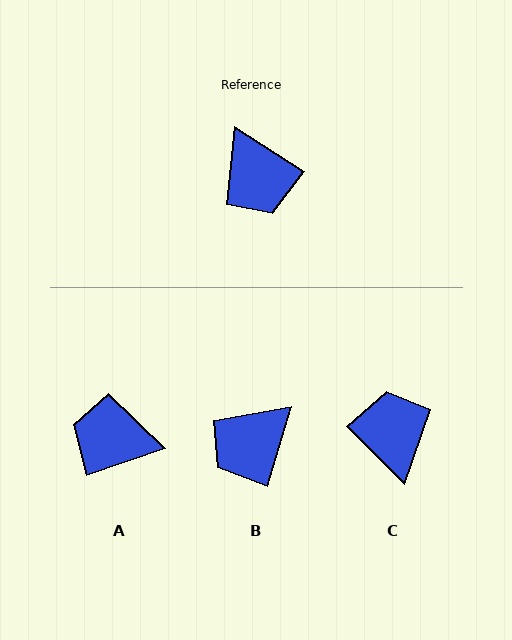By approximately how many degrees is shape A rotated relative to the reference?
Approximately 128 degrees clockwise.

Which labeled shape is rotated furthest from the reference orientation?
C, about 168 degrees away.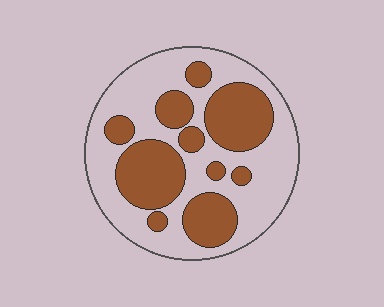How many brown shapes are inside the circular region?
10.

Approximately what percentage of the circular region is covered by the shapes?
Approximately 40%.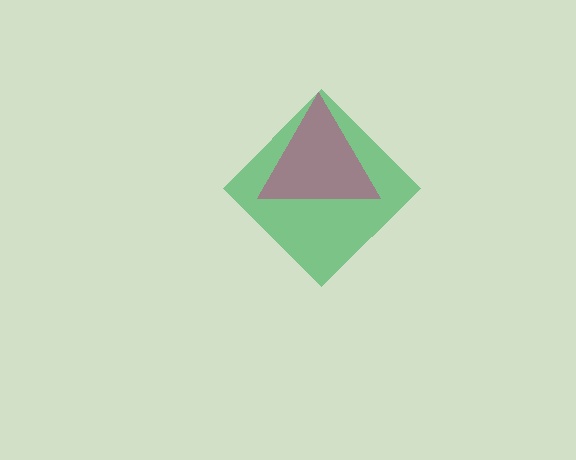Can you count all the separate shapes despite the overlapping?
Yes, there are 2 separate shapes.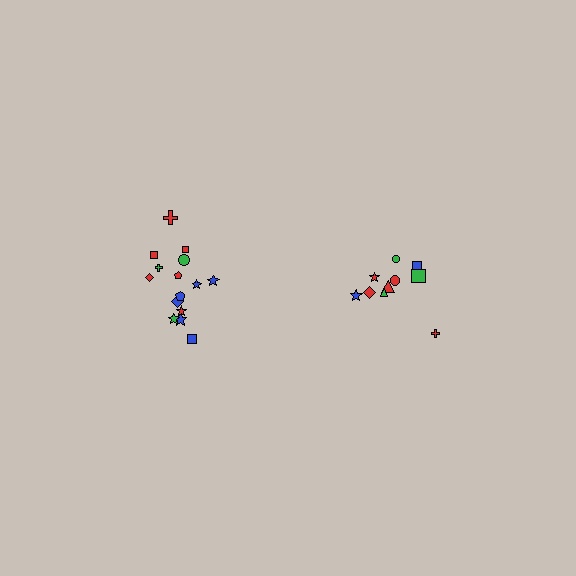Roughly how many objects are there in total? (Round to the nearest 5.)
Roughly 25 objects in total.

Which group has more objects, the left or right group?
The left group.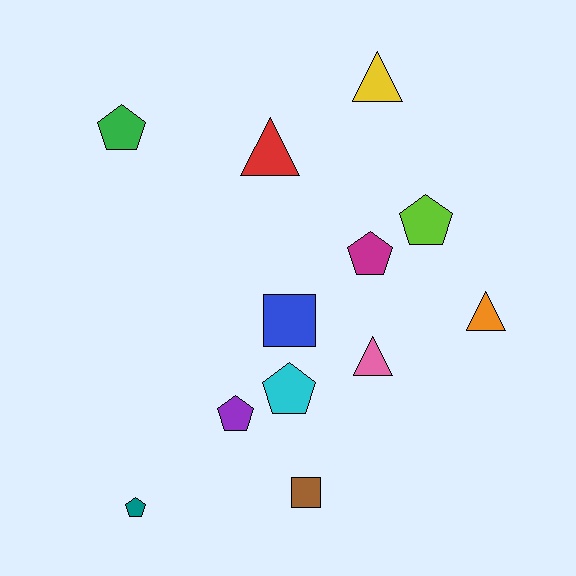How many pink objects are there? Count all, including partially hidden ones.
There is 1 pink object.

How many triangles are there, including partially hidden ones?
There are 4 triangles.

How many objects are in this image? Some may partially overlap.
There are 12 objects.